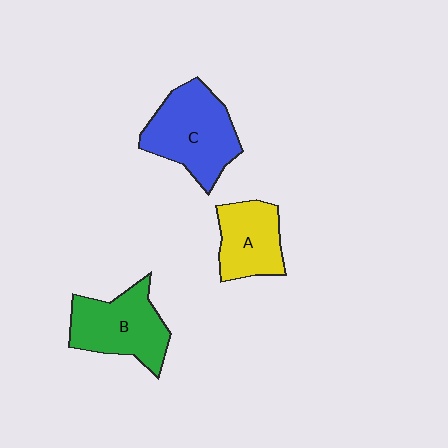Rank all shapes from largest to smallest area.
From largest to smallest: C (blue), B (green), A (yellow).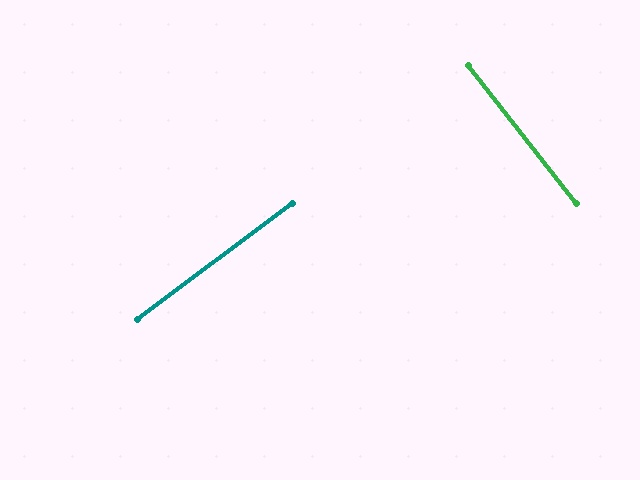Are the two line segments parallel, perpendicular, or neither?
Perpendicular — they meet at approximately 89°.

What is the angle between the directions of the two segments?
Approximately 89 degrees.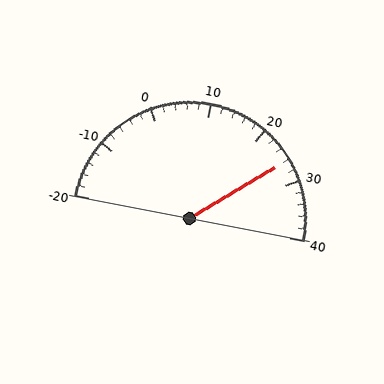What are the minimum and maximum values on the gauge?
The gauge ranges from -20 to 40.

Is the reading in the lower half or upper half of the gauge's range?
The reading is in the upper half of the range (-20 to 40).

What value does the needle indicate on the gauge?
The needle indicates approximately 26.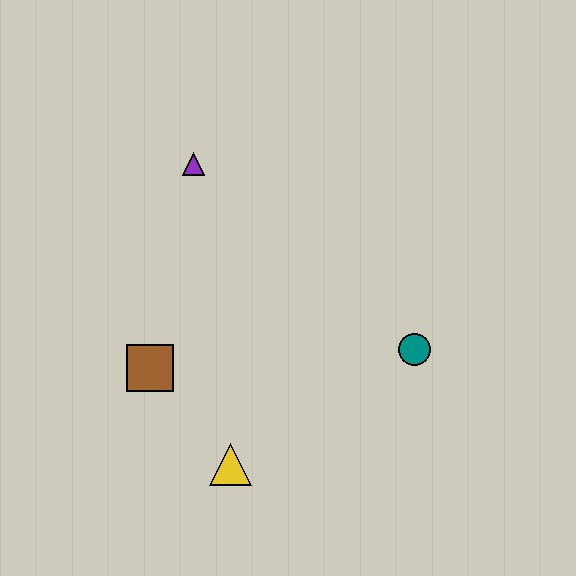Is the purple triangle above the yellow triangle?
Yes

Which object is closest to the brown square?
The yellow triangle is closest to the brown square.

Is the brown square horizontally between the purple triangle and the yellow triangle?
No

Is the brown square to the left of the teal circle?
Yes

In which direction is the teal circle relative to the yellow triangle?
The teal circle is to the right of the yellow triangle.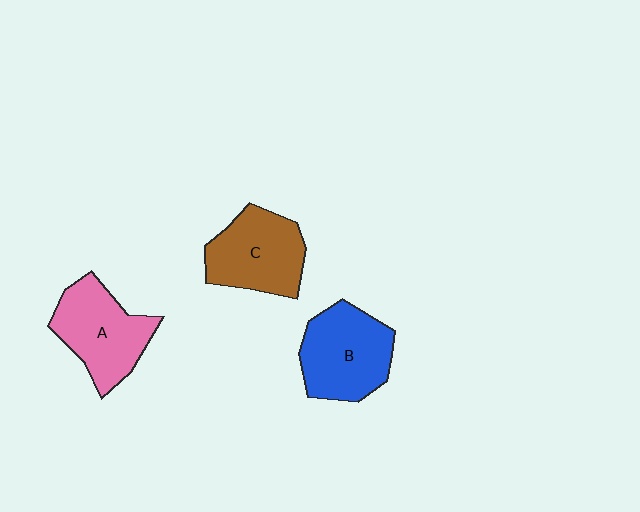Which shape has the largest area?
Shape B (blue).